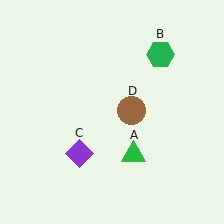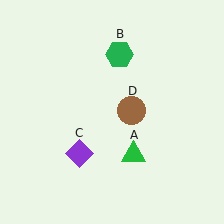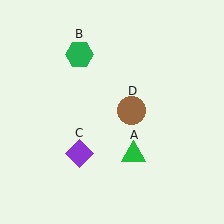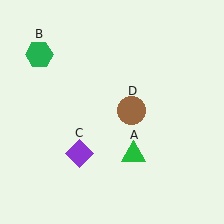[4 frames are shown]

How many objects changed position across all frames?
1 object changed position: green hexagon (object B).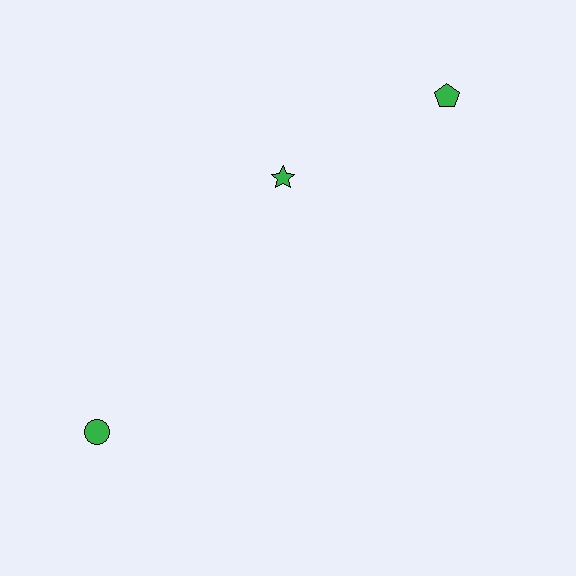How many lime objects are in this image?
There are no lime objects.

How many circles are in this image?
There is 1 circle.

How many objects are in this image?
There are 3 objects.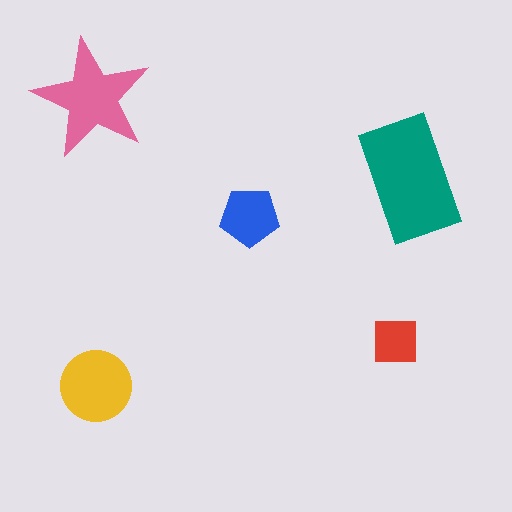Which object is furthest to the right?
The teal rectangle is rightmost.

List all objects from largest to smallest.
The teal rectangle, the pink star, the yellow circle, the blue pentagon, the red square.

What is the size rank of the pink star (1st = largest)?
2nd.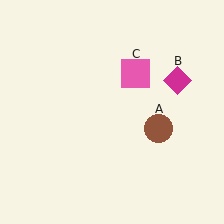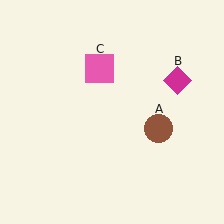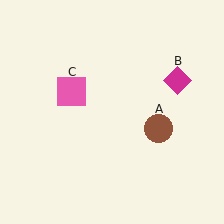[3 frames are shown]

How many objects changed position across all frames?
1 object changed position: pink square (object C).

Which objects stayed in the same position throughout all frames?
Brown circle (object A) and magenta diamond (object B) remained stationary.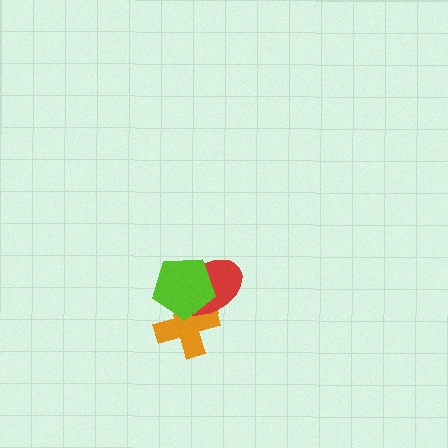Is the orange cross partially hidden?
Yes, it is partially covered by another shape.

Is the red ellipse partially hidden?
Yes, it is partially covered by another shape.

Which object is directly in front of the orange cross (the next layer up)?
The red ellipse is directly in front of the orange cross.